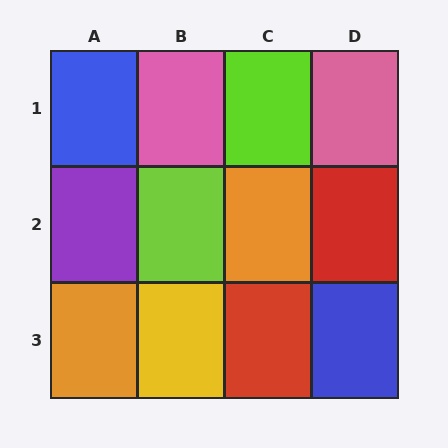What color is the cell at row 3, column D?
Blue.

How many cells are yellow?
1 cell is yellow.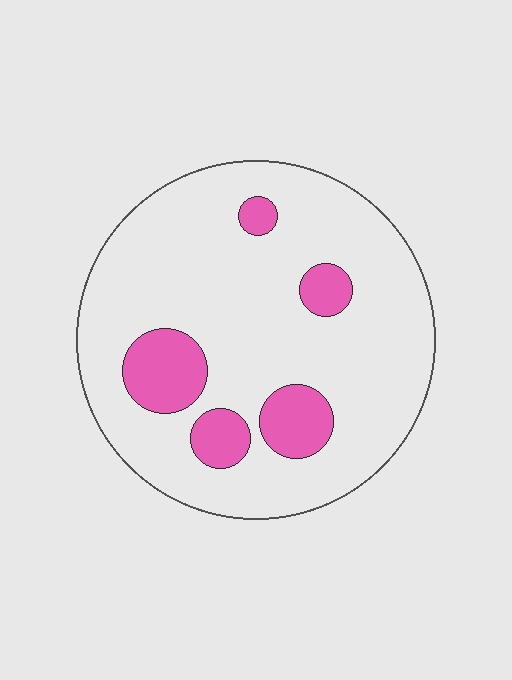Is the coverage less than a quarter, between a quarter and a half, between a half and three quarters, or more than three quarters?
Less than a quarter.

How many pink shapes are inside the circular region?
5.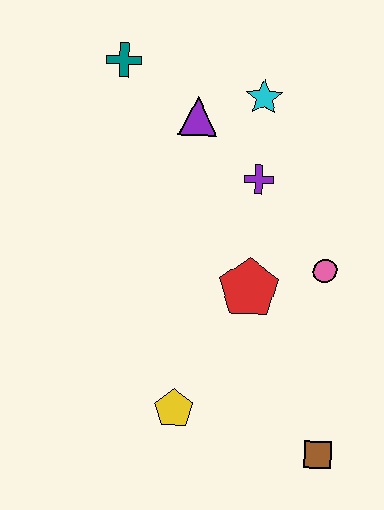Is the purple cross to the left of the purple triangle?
No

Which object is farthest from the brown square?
The teal cross is farthest from the brown square.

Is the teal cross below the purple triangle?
No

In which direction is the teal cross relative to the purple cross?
The teal cross is to the left of the purple cross.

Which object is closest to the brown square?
The yellow pentagon is closest to the brown square.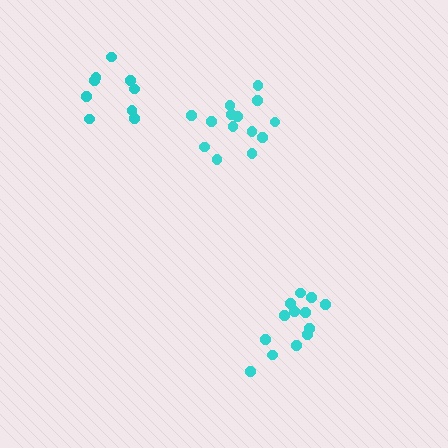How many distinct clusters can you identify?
There are 3 distinct clusters.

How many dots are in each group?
Group 1: 14 dots, Group 2: 13 dots, Group 3: 9 dots (36 total).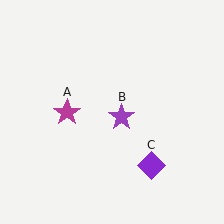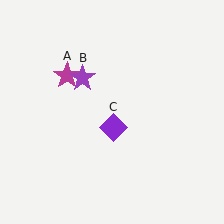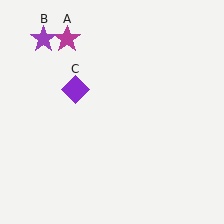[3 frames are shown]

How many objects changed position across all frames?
3 objects changed position: magenta star (object A), purple star (object B), purple diamond (object C).